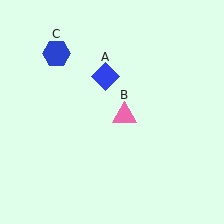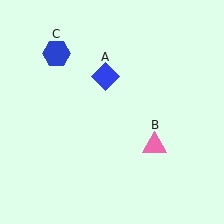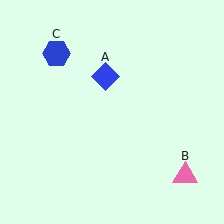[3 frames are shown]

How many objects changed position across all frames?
1 object changed position: pink triangle (object B).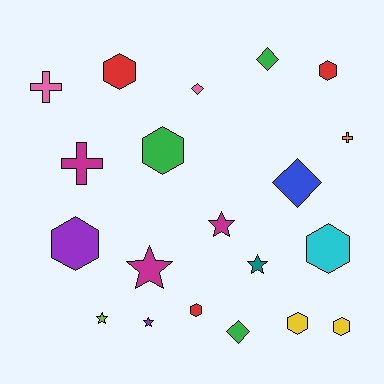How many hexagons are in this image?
There are 8 hexagons.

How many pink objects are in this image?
There are 2 pink objects.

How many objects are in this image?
There are 20 objects.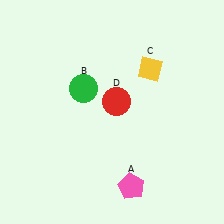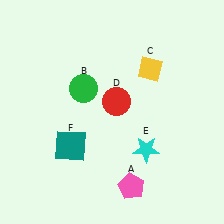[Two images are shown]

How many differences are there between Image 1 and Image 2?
There are 2 differences between the two images.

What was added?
A cyan star (E), a teal square (F) were added in Image 2.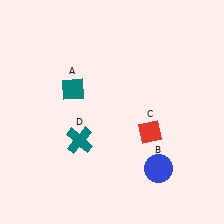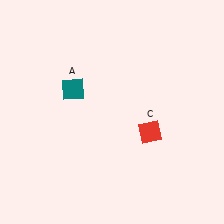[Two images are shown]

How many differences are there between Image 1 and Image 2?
There are 2 differences between the two images.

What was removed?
The blue circle (B), the teal cross (D) were removed in Image 2.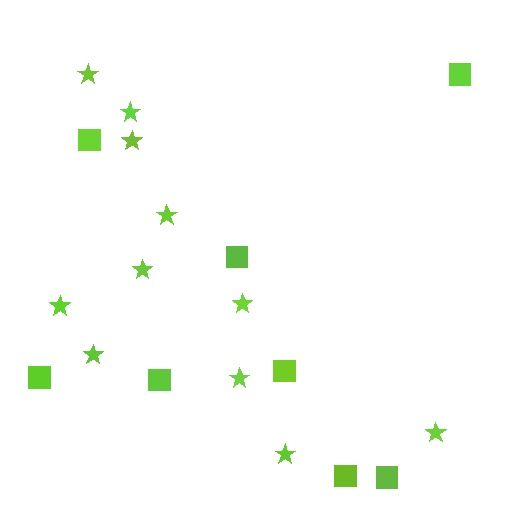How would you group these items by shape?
There are 2 groups: one group of stars (11) and one group of squares (8).